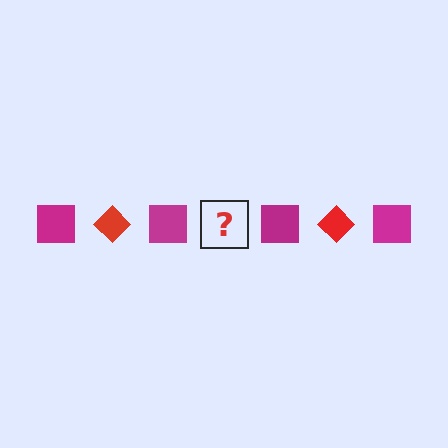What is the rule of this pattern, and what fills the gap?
The rule is that the pattern alternates between magenta square and red diamond. The gap should be filled with a red diamond.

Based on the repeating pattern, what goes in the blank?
The blank should be a red diamond.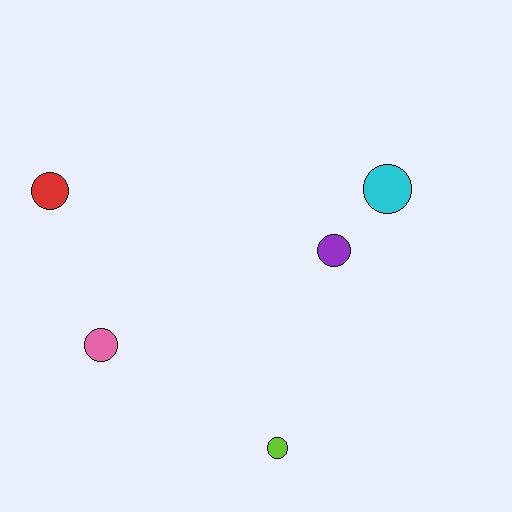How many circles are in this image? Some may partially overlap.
There are 5 circles.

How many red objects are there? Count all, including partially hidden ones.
There is 1 red object.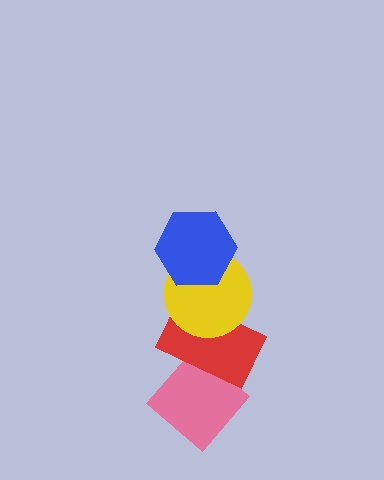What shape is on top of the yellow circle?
The blue hexagon is on top of the yellow circle.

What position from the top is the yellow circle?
The yellow circle is 2nd from the top.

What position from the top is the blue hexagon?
The blue hexagon is 1st from the top.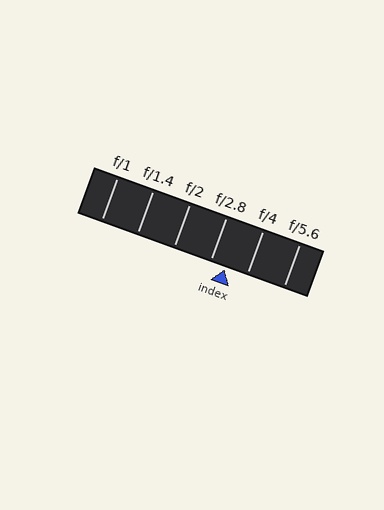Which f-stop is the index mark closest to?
The index mark is closest to f/2.8.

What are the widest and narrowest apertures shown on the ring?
The widest aperture shown is f/1 and the narrowest is f/5.6.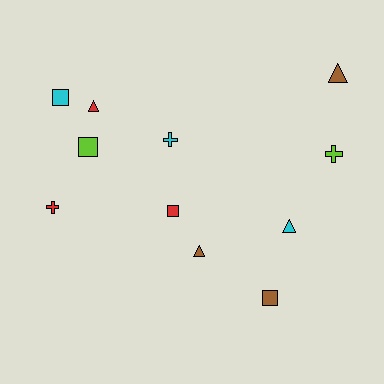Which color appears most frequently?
Cyan, with 3 objects.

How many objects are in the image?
There are 11 objects.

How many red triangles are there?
There is 1 red triangle.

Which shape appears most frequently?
Triangle, with 4 objects.